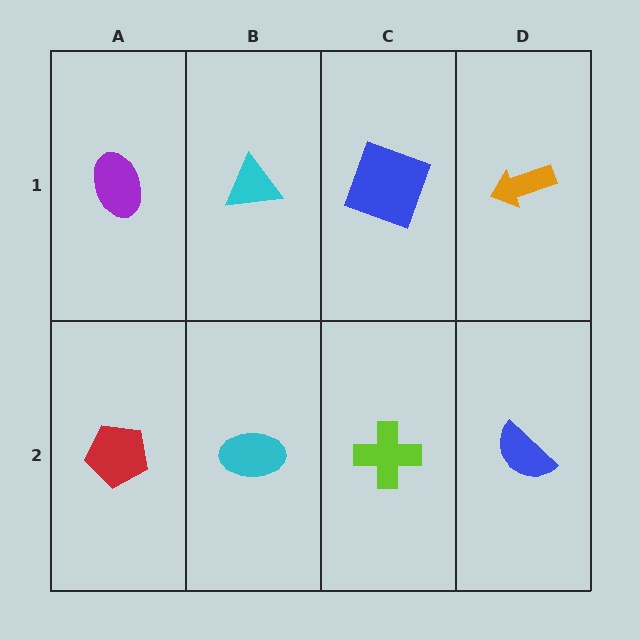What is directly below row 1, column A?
A red pentagon.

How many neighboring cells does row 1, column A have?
2.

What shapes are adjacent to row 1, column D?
A blue semicircle (row 2, column D), a blue square (row 1, column C).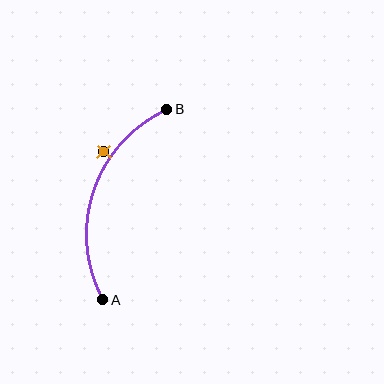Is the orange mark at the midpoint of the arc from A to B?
No — the orange mark does not lie on the arc at all. It sits slightly outside the curve.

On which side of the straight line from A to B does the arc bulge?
The arc bulges to the left of the straight line connecting A and B.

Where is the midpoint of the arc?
The arc midpoint is the point on the curve farthest from the straight line joining A and B. It sits to the left of that line.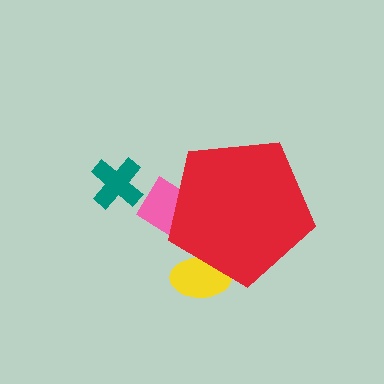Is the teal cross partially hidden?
No, the teal cross is fully visible.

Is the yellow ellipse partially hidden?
Yes, the yellow ellipse is partially hidden behind the red pentagon.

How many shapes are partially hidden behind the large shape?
2 shapes are partially hidden.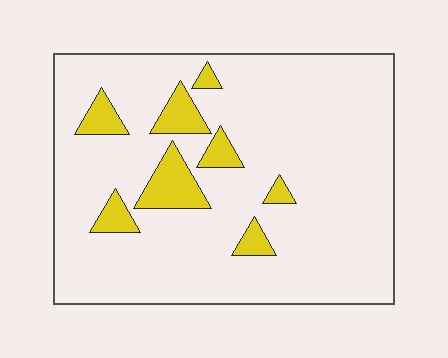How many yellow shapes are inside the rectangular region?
8.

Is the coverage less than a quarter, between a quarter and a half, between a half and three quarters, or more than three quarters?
Less than a quarter.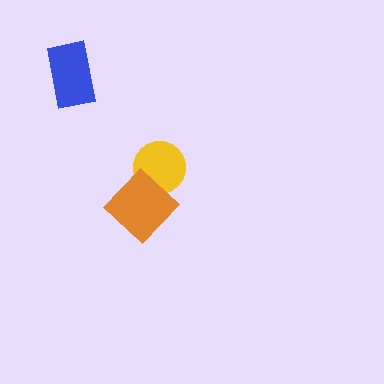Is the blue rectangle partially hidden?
No, no other shape covers it.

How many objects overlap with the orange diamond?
1 object overlaps with the orange diamond.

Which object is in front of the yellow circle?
The orange diamond is in front of the yellow circle.